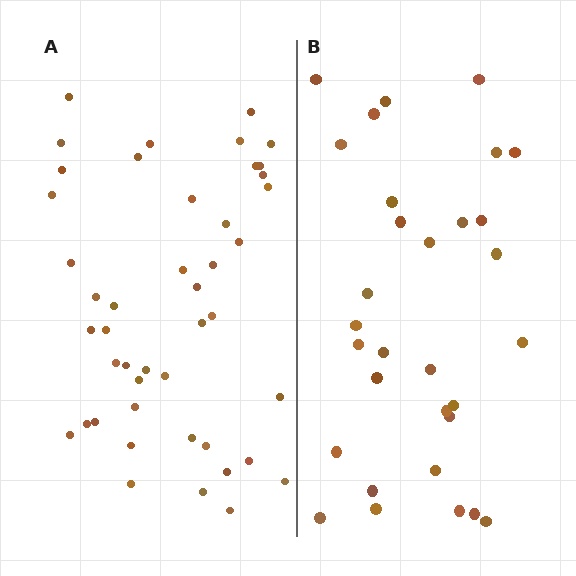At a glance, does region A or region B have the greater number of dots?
Region A (the left region) has more dots.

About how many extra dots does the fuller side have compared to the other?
Region A has approximately 15 more dots than region B.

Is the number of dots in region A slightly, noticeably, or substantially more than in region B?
Region A has substantially more. The ratio is roughly 1.5 to 1.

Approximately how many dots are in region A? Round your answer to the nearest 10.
About 40 dots. (The exact count is 45, which rounds to 40.)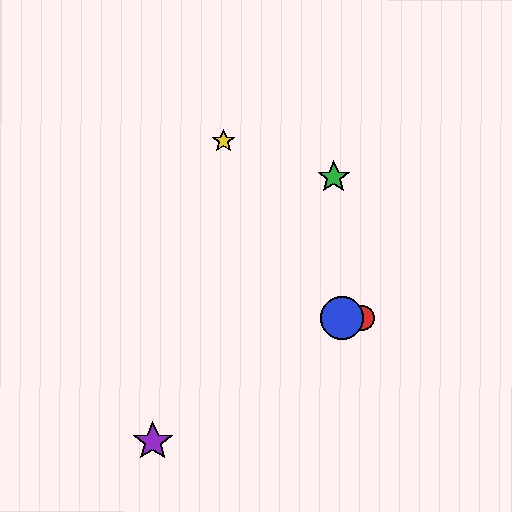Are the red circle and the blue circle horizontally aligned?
Yes, both are at y≈318.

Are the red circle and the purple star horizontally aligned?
No, the red circle is at y≈318 and the purple star is at y≈441.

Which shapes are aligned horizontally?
The red circle, the blue circle are aligned horizontally.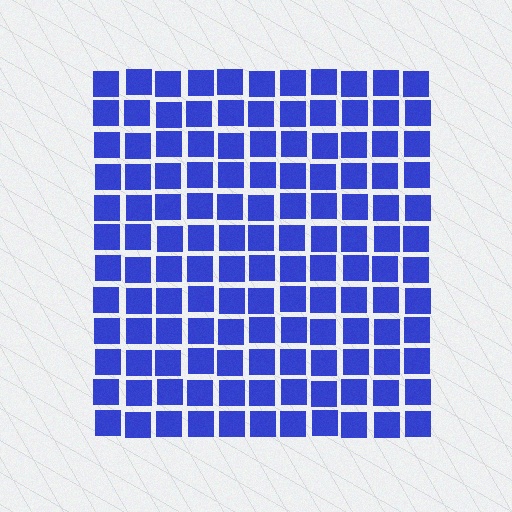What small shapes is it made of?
It is made of small squares.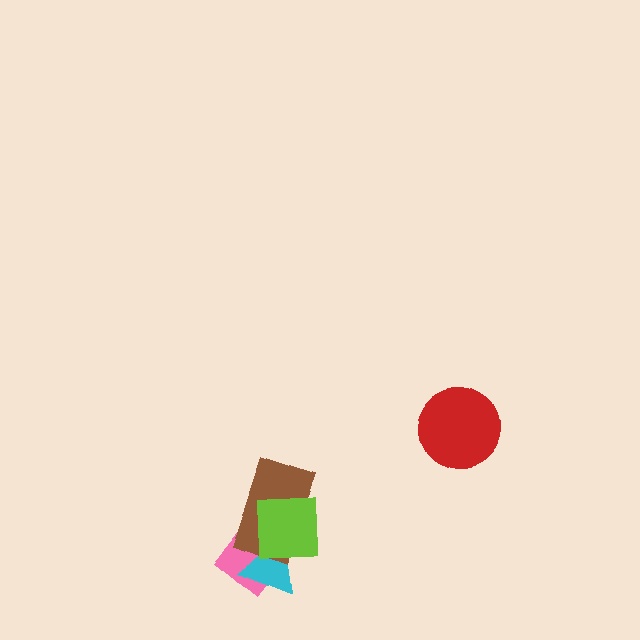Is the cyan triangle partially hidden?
Yes, it is partially covered by another shape.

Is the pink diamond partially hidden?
Yes, it is partially covered by another shape.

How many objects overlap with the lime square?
3 objects overlap with the lime square.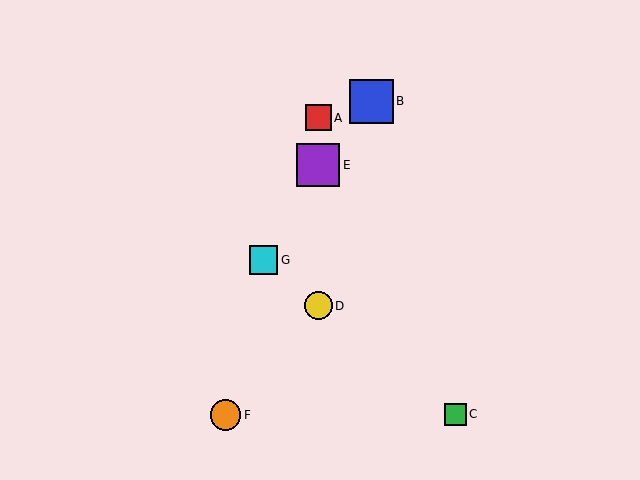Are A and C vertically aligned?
No, A is at x≈318 and C is at x≈456.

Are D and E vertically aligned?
Yes, both are at x≈318.